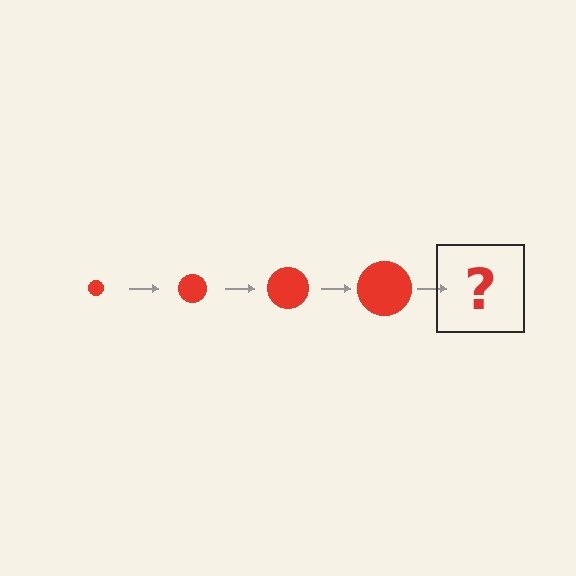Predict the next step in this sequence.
The next step is a red circle, larger than the previous one.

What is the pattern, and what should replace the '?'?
The pattern is that the circle gets progressively larger each step. The '?' should be a red circle, larger than the previous one.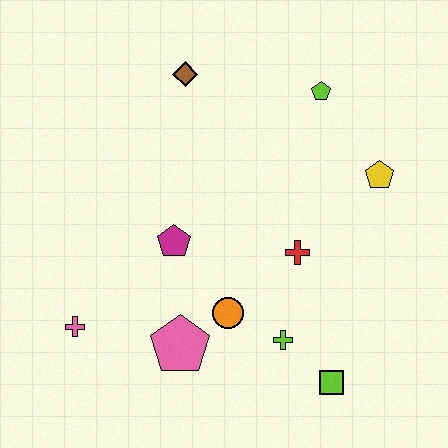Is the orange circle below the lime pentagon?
Yes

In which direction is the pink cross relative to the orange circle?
The pink cross is to the left of the orange circle.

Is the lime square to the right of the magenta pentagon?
Yes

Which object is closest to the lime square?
The lime cross is closest to the lime square.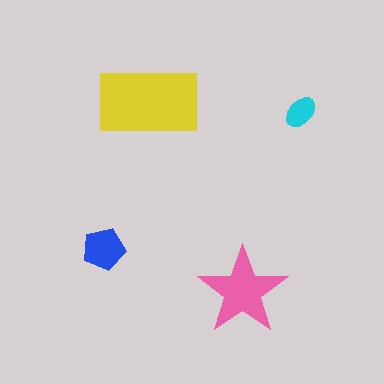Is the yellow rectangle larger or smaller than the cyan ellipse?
Larger.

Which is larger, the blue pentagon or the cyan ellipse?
The blue pentagon.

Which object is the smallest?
The cyan ellipse.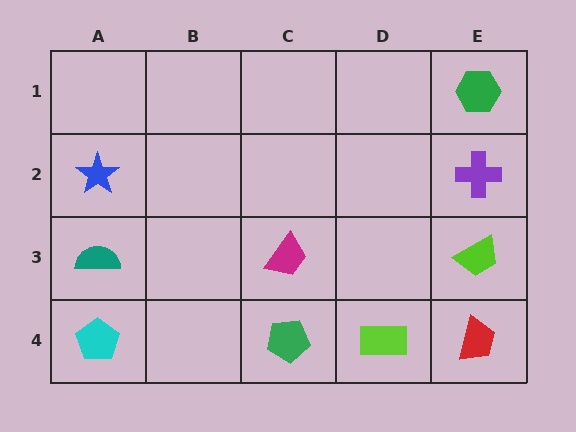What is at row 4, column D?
A lime rectangle.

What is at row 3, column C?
A magenta trapezoid.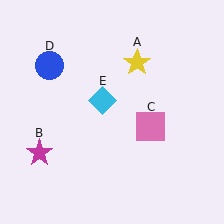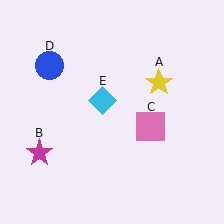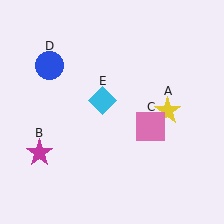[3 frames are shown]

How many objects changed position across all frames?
1 object changed position: yellow star (object A).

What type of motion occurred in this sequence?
The yellow star (object A) rotated clockwise around the center of the scene.